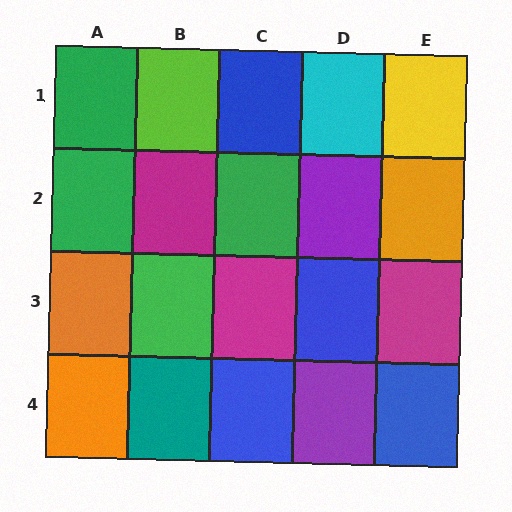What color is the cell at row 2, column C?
Green.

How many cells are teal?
1 cell is teal.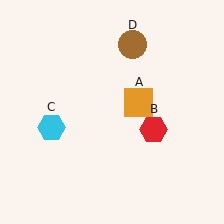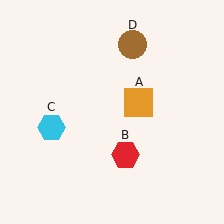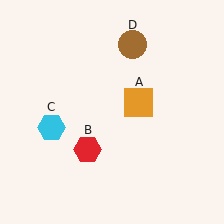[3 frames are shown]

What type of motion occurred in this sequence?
The red hexagon (object B) rotated clockwise around the center of the scene.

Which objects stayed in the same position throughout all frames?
Orange square (object A) and cyan hexagon (object C) and brown circle (object D) remained stationary.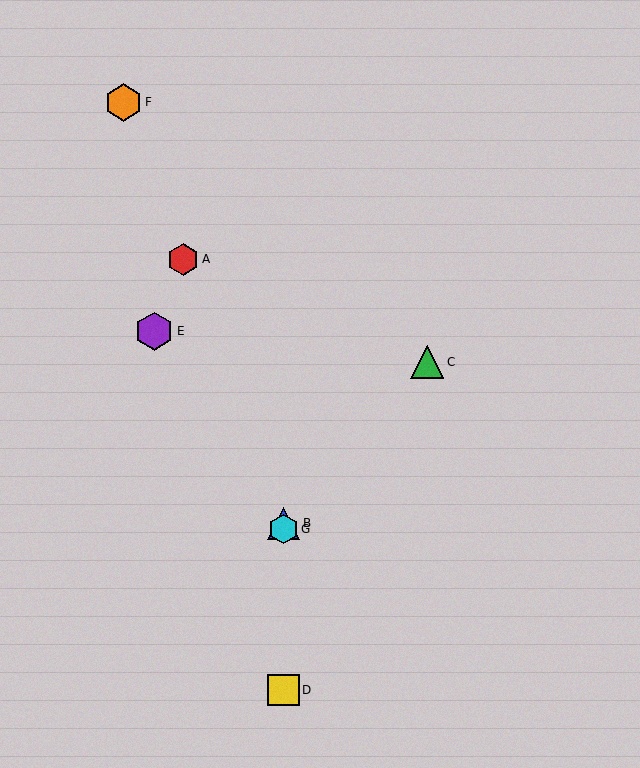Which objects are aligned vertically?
Objects B, D, G are aligned vertically.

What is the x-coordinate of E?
Object E is at x≈154.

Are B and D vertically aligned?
Yes, both are at x≈283.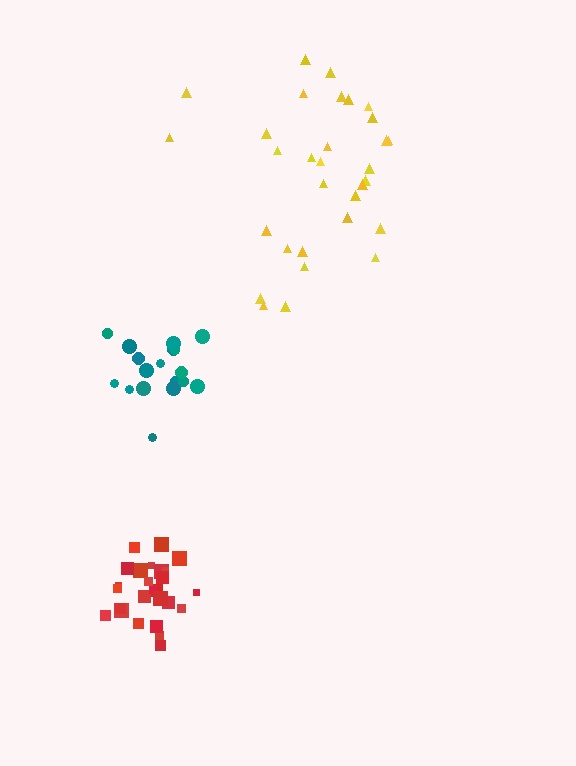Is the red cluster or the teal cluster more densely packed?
Red.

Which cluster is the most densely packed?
Red.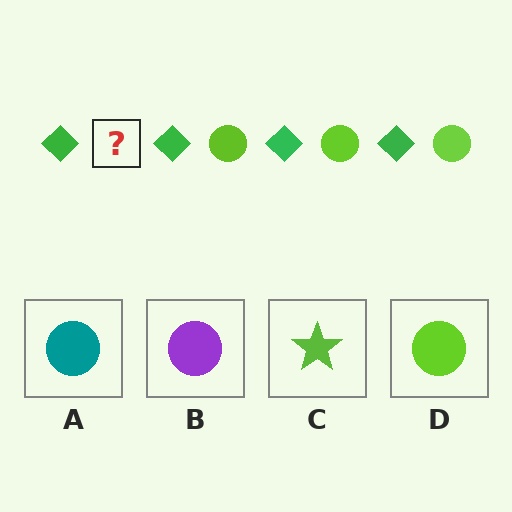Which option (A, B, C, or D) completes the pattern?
D.